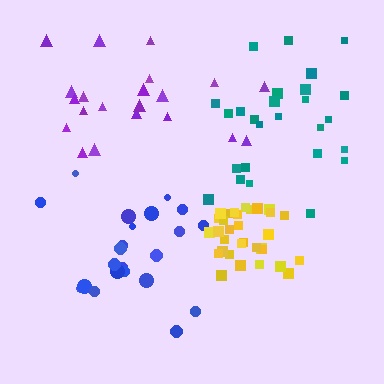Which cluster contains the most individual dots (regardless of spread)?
Yellow (32).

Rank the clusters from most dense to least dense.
yellow, teal, blue, purple.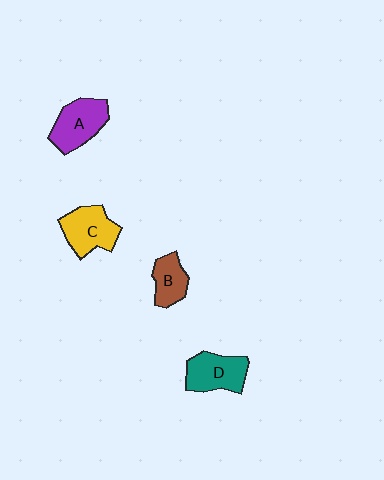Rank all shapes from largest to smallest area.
From largest to smallest: A (purple), C (yellow), D (teal), B (brown).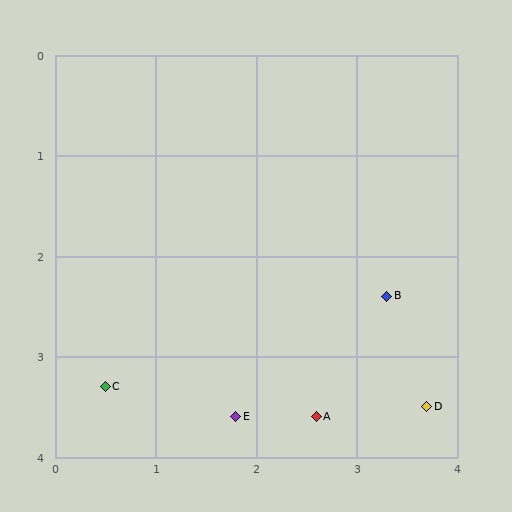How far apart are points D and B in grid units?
Points D and B are about 1.2 grid units apart.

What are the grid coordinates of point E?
Point E is at approximately (1.8, 3.6).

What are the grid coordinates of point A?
Point A is at approximately (2.6, 3.6).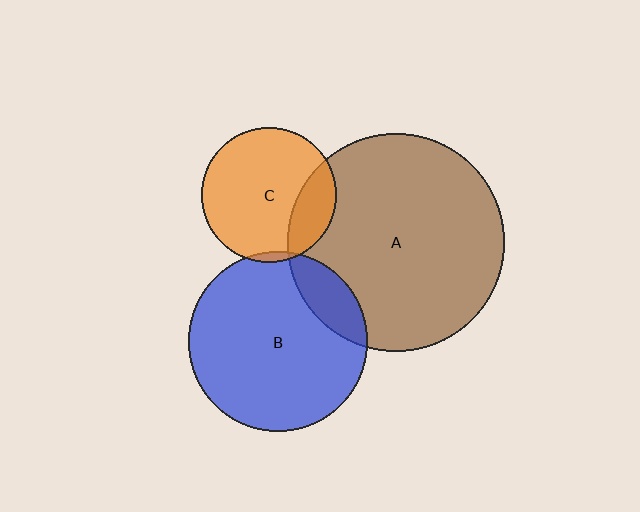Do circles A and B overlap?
Yes.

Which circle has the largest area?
Circle A (brown).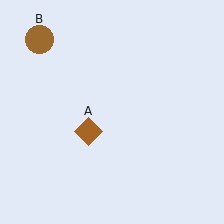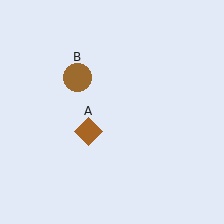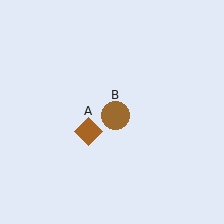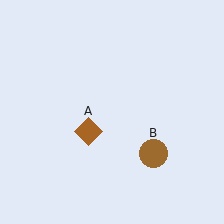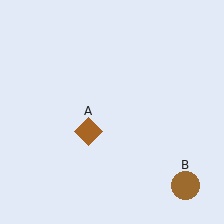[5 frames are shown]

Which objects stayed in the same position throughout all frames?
Brown diamond (object A) remained stationary.